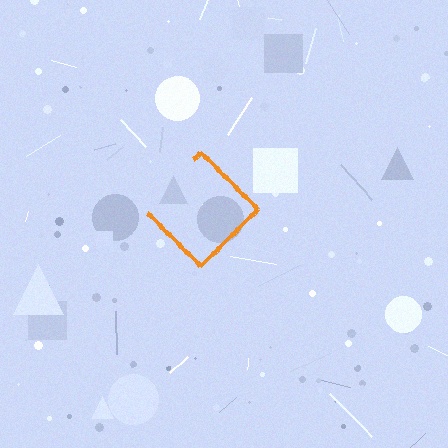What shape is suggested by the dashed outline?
The dashed outline suggests a diamond.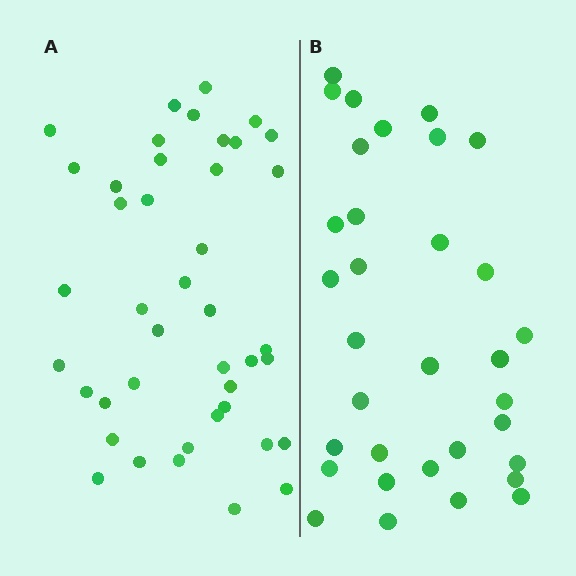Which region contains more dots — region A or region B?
Region A (the left region) has more dots.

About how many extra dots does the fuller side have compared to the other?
Region A has roughly 8 or so more dots than region B.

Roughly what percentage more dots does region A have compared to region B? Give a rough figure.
About 25% more.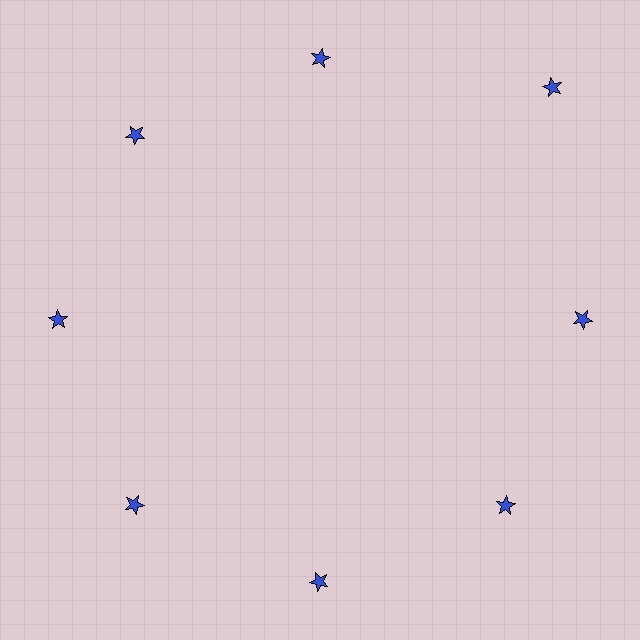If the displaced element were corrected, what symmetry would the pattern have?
It would have 8-fold rotational symmetry — the pattern would map onto itself every 45 degrees.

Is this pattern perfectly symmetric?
No. The 8 blue stars are arranged in a ring, but one element near the 2 o'clock position is pushed outward from the center, breaking the 8-fold rotational symmetry.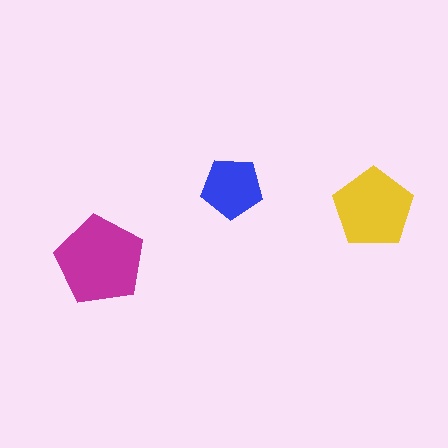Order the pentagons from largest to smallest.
the magenta one, the yellow one, the blue one.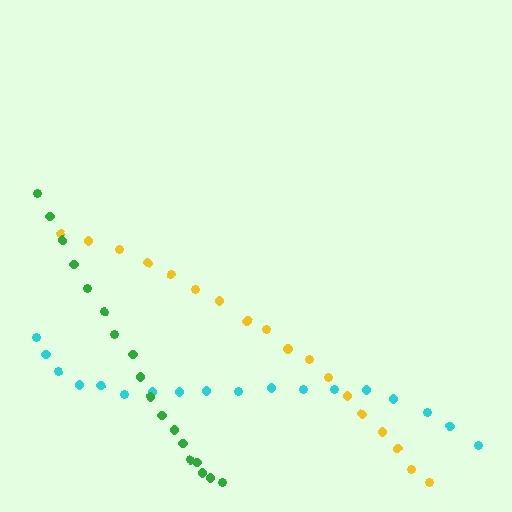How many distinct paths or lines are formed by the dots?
There are 3 distinct paths.